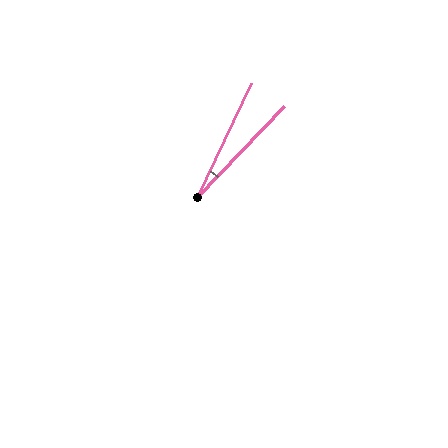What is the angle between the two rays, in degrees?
Approximately 18 degrees.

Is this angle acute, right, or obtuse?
It is acute.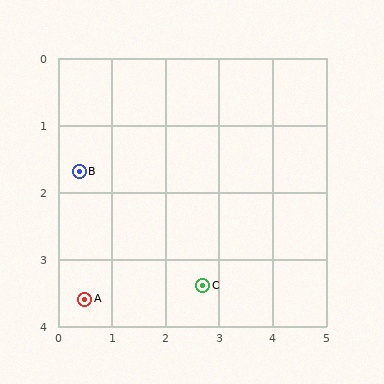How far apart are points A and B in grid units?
Points A and B are about 1.9 grid units apart.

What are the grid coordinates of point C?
Point C is at approximately (2.7, 3.4).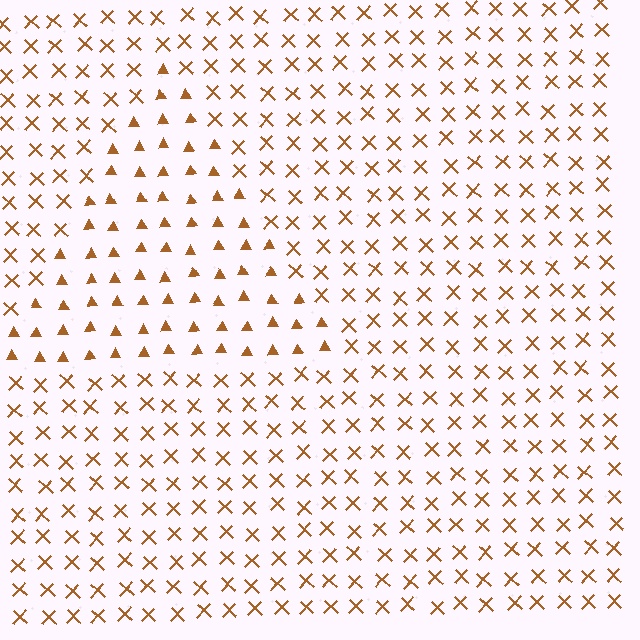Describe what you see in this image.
The image is filled with small brown elements arranged in a uniform grid. A triangle-shaped region contains triangles, while the surrounding area contains X marks. The boundary is defined purely by the change in element shape.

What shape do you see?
I see a triangle.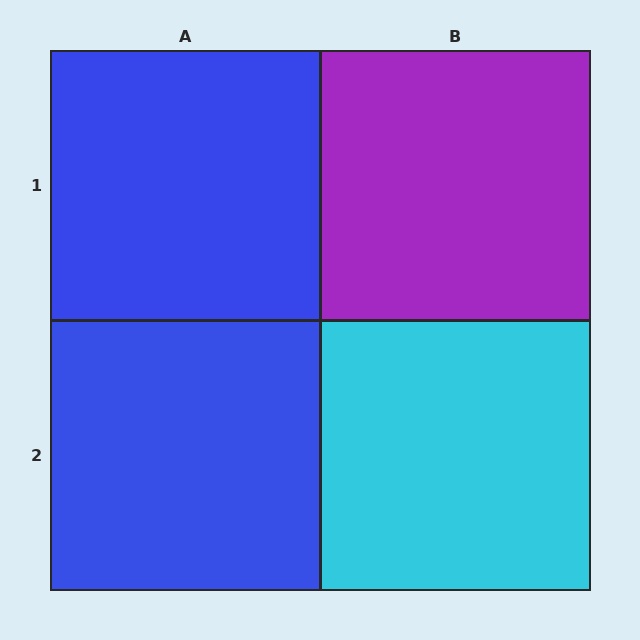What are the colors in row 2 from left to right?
Blue, cyan.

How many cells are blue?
2 cells are blue.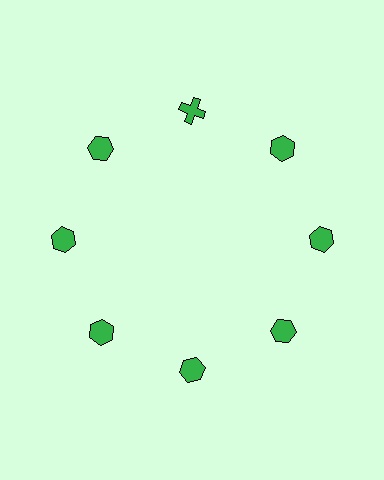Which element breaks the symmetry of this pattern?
The green cross at roughly the 12 o'clock position breaks the symmetry. All other shapes are green hexagons.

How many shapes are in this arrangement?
There are 8 shapes arranged in a ring pattern.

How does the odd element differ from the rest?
It has a different shape: cross instead of hexagon.